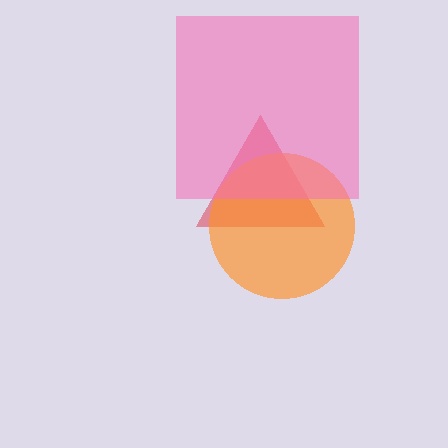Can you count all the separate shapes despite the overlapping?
Yes, there are 3 separate shapes.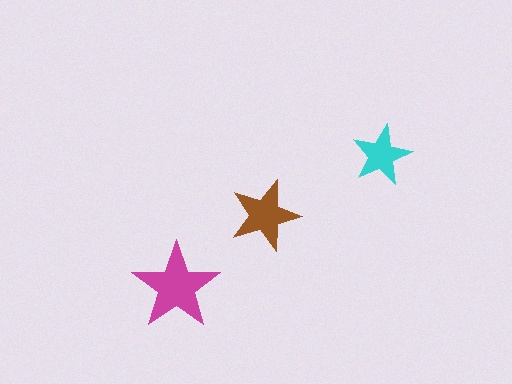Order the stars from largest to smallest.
the magenta one, the brown one, the cyan one.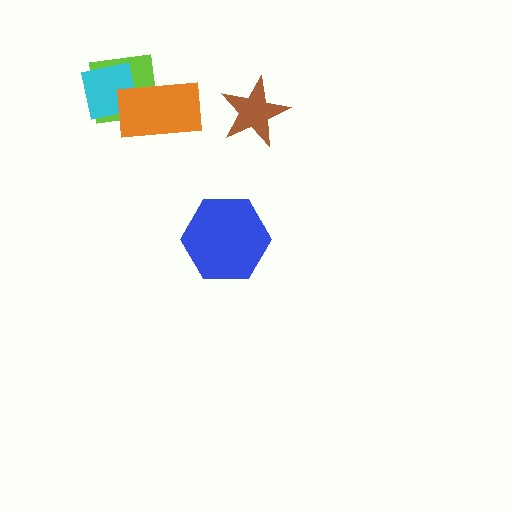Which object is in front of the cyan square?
The orange rectangle is in front of the cyan square.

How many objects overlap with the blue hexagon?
0 objects overlap with the blue hexagon.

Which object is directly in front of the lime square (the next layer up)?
The cyan square is directly in front of the lime square.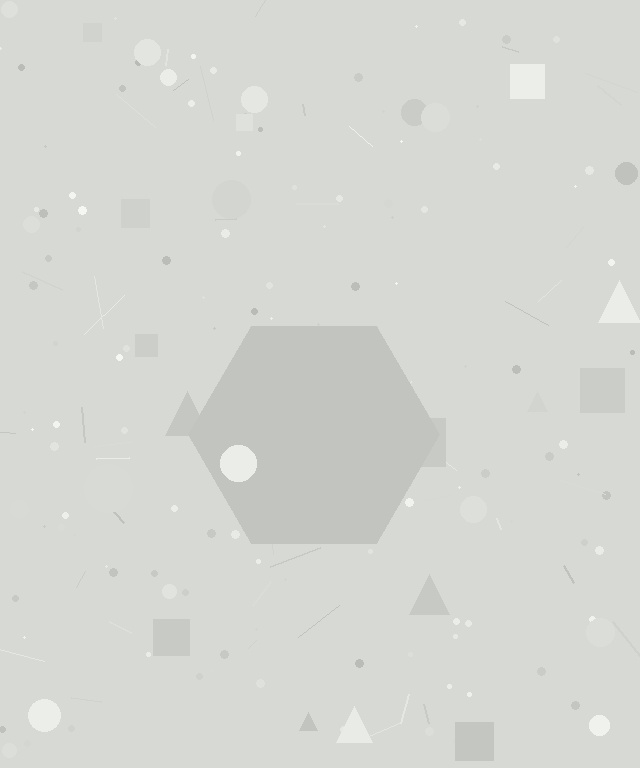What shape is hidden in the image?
A hexagon is hidden in the image.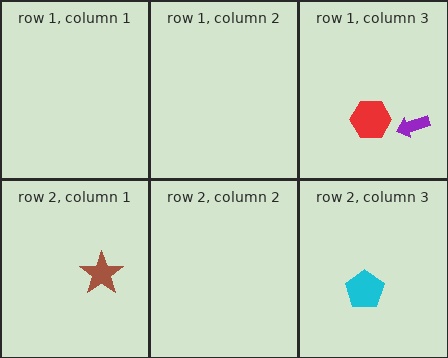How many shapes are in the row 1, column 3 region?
2.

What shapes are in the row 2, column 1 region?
The brown star.